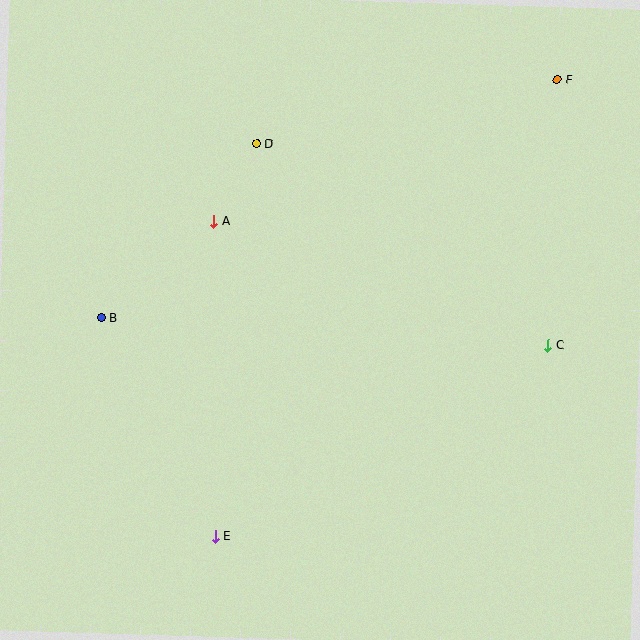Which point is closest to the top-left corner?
Point D is closest to the top-left corner.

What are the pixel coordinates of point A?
Point A is at (214, 221).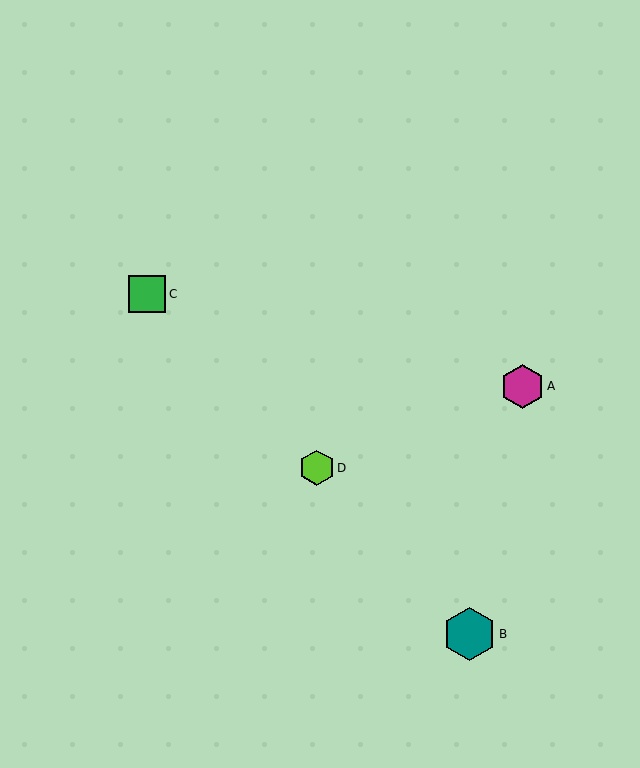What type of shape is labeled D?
Shape D is a lime hexagon.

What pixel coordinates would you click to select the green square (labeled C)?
Click at (147, 294) to select the green square C.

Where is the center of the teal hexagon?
The center of the teal hexagon is at (470, 634).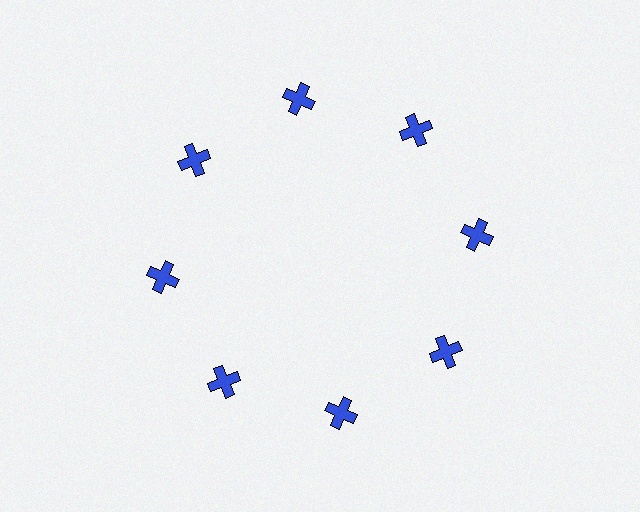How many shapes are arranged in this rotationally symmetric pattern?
There are 8 shapes, arranged in 8 groups of 1.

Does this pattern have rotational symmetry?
Yes, this pattern has 8-fold rotational symmetry. It looks the same after rotating 45 degrees around the center.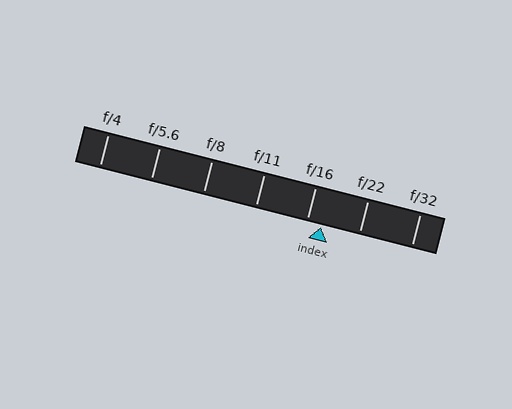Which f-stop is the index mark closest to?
The index mark is closest to f/16.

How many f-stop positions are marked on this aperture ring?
There are 7 f-stop positions marked.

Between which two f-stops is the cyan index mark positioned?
The index mark is between f/16 and f/22.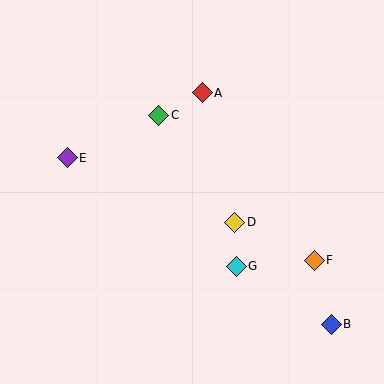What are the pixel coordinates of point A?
Point A is at (202, 93).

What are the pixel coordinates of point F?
Point F is at (314, 260).